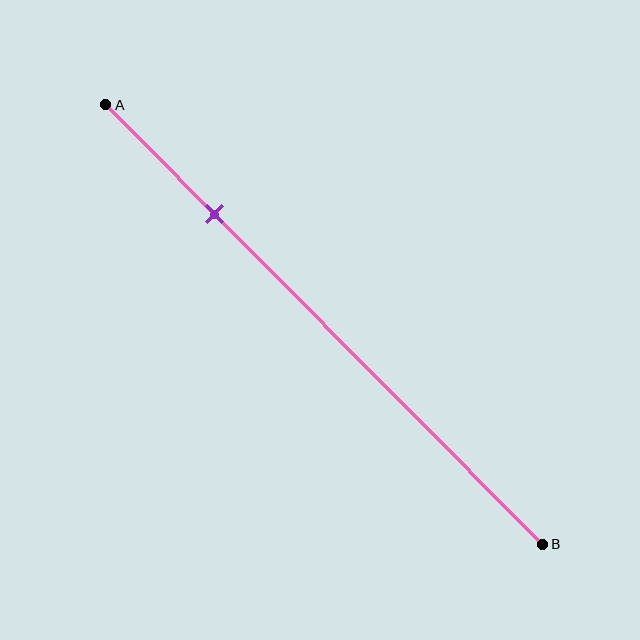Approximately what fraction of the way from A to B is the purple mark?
The purple mark is approximately 25% of the way from A to B.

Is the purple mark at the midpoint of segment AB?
No, the mark is at about 25% from A, not at the 50% midpoint.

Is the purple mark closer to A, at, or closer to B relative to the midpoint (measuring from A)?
The purple mark is closer to point A than the midpoint of segment AB.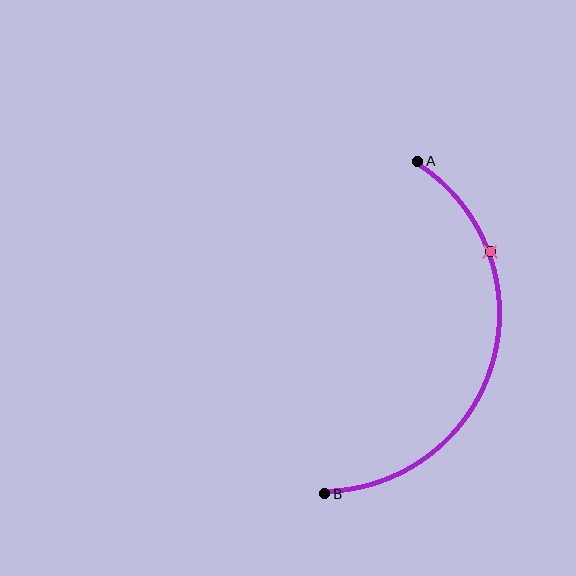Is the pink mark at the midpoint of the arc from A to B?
No. The pink mark lies on the arc but is closer to endpoint A. The arc midpoint would be at the point on the curve equidistant along the arc from both A and B.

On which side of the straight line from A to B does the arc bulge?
The arc bulges to the right of the straight line connecting A and B.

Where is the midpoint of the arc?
The arc midpoint is the point on the curve farthest from the straight line joining A and B. It sits to the right of that line.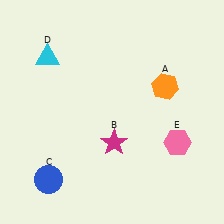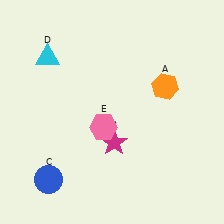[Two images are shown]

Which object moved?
The pink hexagon (E) moved left.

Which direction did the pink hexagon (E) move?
The pink hexagon (E) moved left.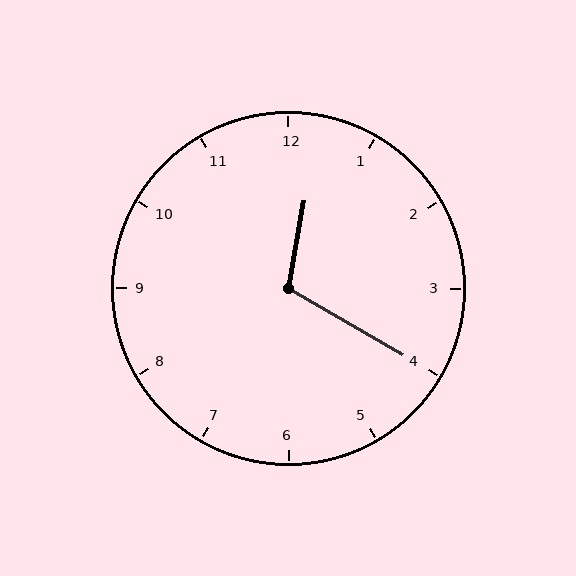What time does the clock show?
12:20.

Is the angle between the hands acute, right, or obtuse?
It is obtuse.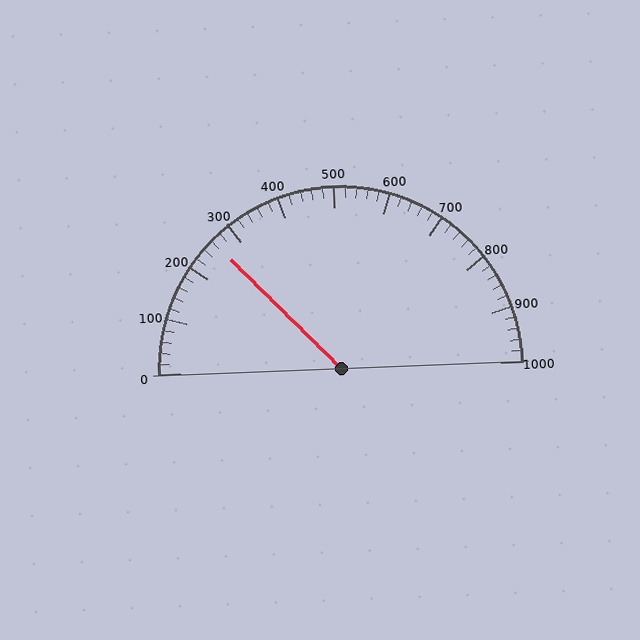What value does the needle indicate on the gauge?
The needle indicates approximately 260.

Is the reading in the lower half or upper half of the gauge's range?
The reading is in the lower half of the range (0 to 1000).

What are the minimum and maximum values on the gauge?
The gauge ranges from 0 to 1000.